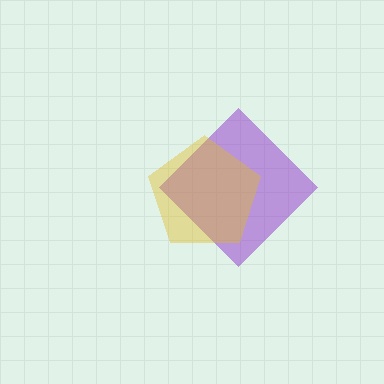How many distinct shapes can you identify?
There are 2 distinct shapes: a purple diamond, a yellow pentagon.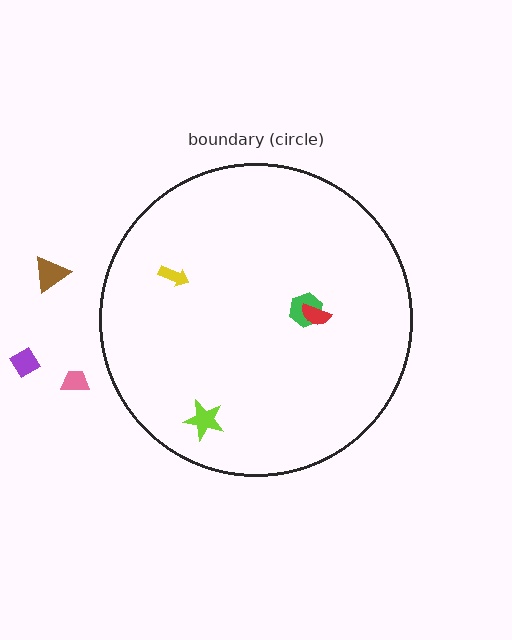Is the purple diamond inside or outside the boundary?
Outside.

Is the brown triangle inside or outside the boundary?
Outside.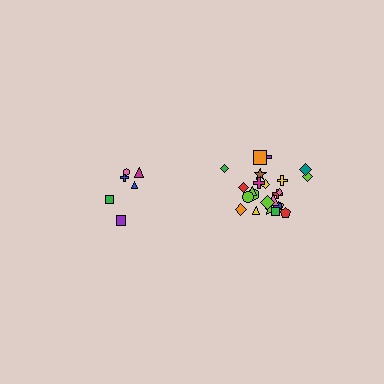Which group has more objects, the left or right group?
The right group.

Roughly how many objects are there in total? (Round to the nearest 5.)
Roughly 30 objects in total.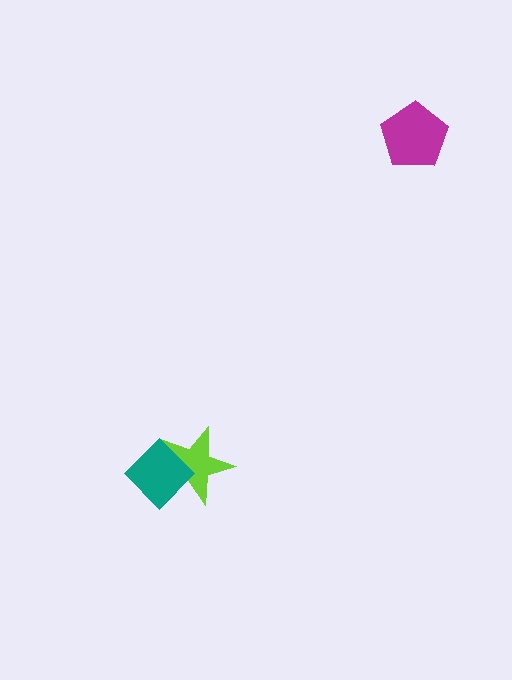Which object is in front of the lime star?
The teal diamond is in front of the lime star.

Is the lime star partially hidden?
Yes, it is partially covered by another shape.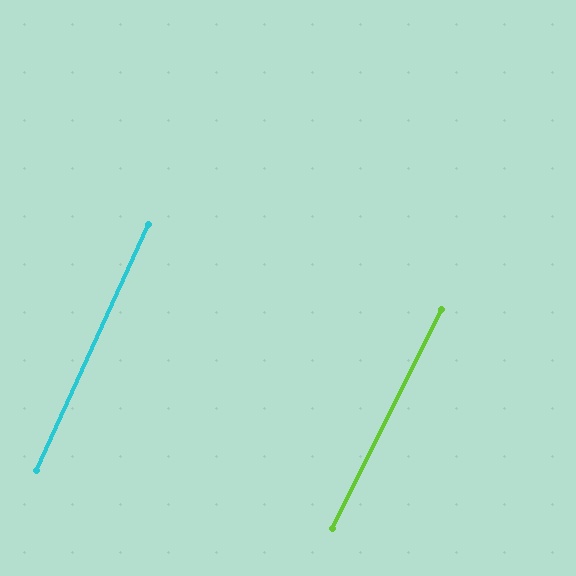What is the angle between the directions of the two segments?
Approximately 2 degrees.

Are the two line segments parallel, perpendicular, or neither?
Parallel — their directions differ by only 2.0°.